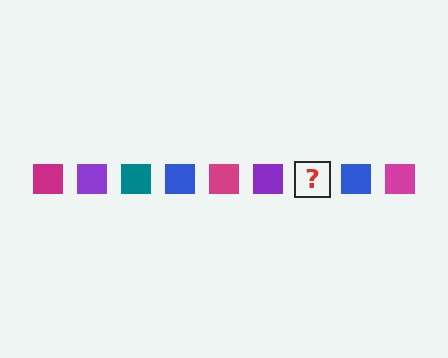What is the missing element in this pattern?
The missing element is a teal square.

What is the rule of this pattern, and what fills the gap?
The rule is that the pattern cycles through magenta, purple, teal, blue squares. The gap should be filled with a teal square.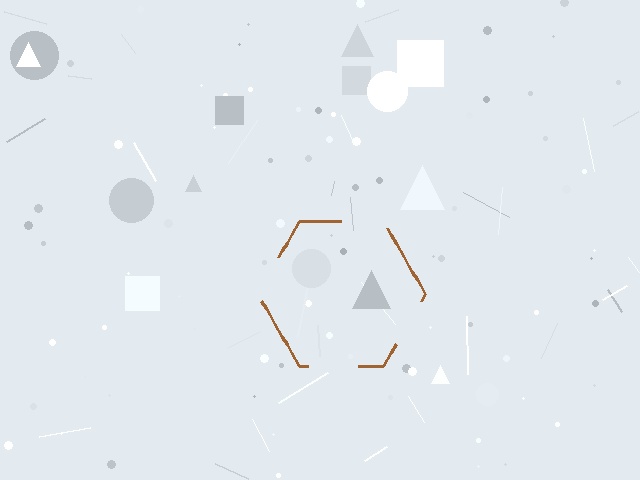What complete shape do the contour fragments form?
The contour fragments form a hexagon.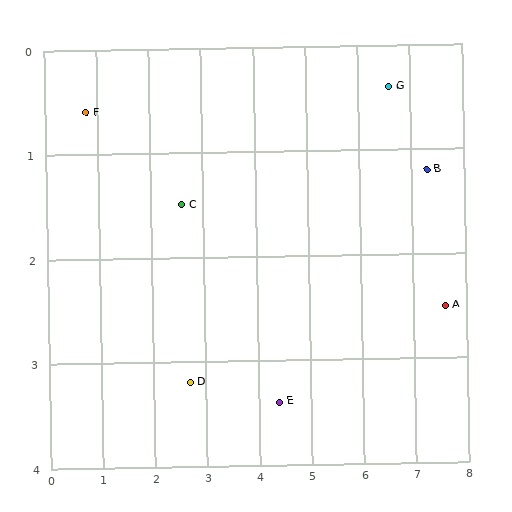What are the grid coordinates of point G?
Point G is at approximately (6.6, 0.4).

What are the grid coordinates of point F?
Point F is at approximately (0.8, 0.6).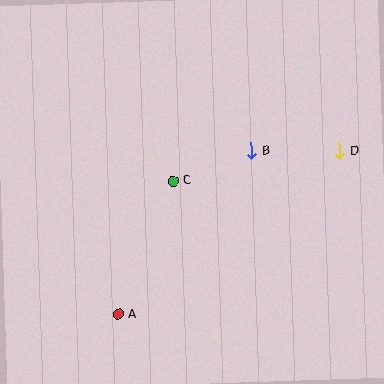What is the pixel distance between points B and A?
The distance between B and A is 211 pixels.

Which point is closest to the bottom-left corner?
Point A is closest to the bottom-left corner.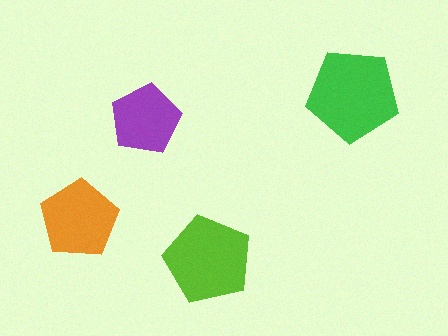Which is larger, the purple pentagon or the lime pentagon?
The lime one.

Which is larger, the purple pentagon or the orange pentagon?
The orange one.